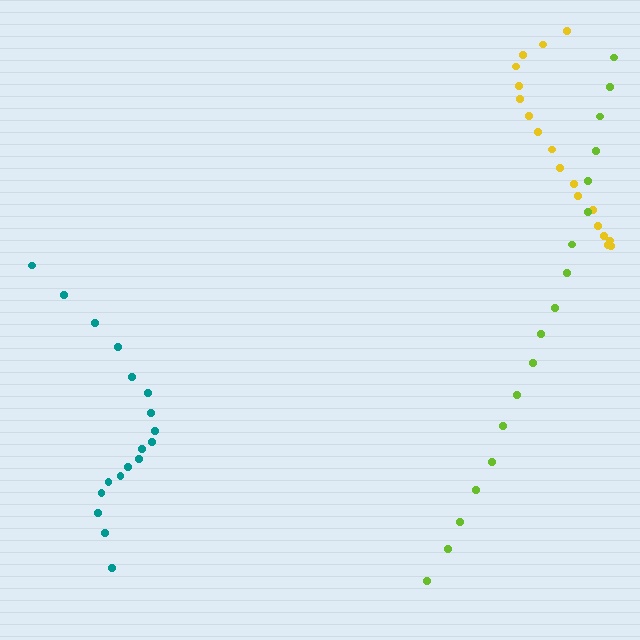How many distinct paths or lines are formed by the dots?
There are 3 distinct paths.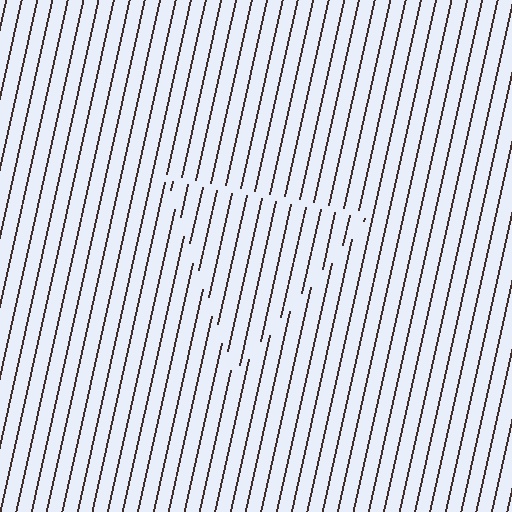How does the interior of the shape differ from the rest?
The interior of the shape contains the same grating, shifted by half a period — the contour is defined by the phase discontinuity where line-ends from the inner and outer gratings abut.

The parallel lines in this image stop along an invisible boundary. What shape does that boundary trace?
An illusory triangle. The interior of the shape contains the same grating, shifted by half a period — the contour is defined by the phase discontinuity where line-ends from the inner and outer gratings abut.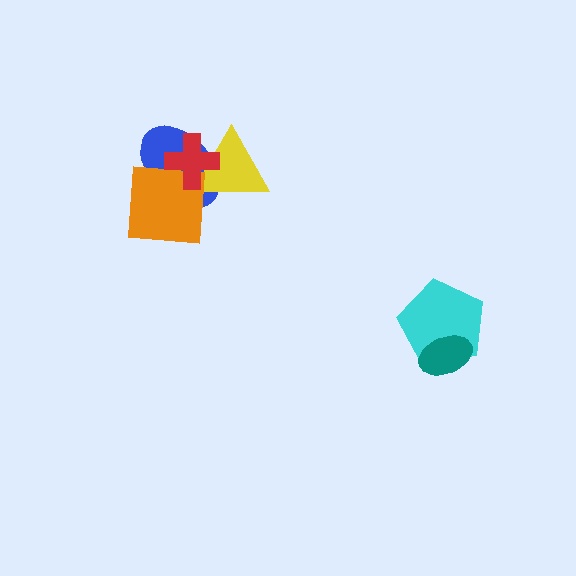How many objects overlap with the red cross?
3 objects overlap with the red cross.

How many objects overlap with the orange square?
2 objects overlap with the orange square.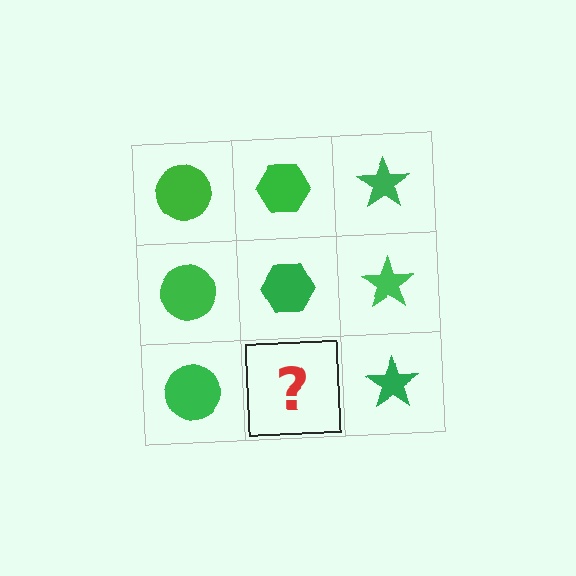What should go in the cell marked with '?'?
The missing cell should contain a green hexagon.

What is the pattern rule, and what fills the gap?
The rule is that each column has a consistent shape. The gap should be filled with a green hexagon.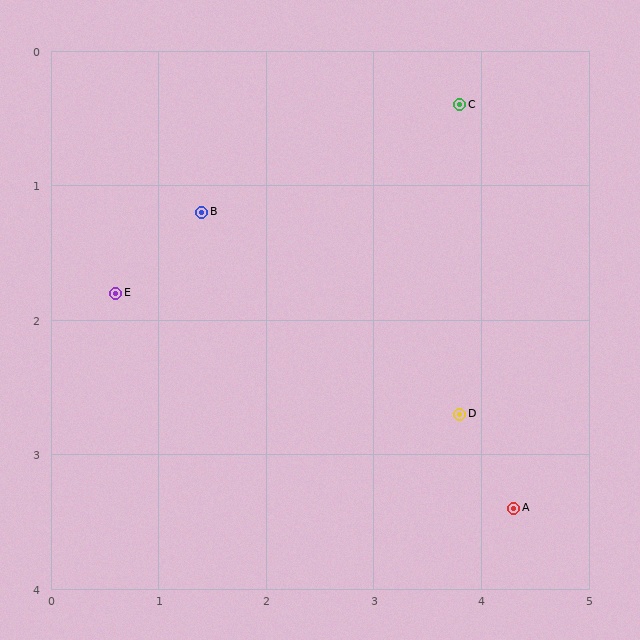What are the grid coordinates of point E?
Point E is at approximately (0.6, 1.8).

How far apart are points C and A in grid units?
Points C and A are about 3.0 grid units apart.